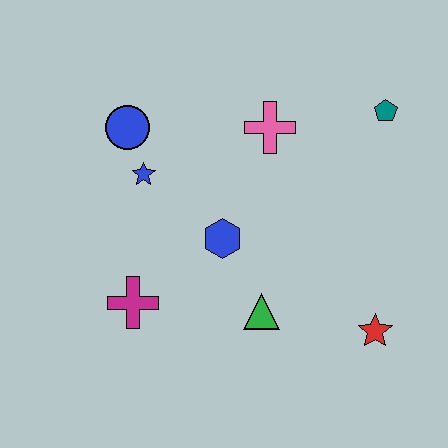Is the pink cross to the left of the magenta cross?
No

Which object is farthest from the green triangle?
The teal pentagon is farthest from the green triangle.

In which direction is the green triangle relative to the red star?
The green triangle is to the left of the red star.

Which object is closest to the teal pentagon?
The pink cross is closest to the teal pentagon.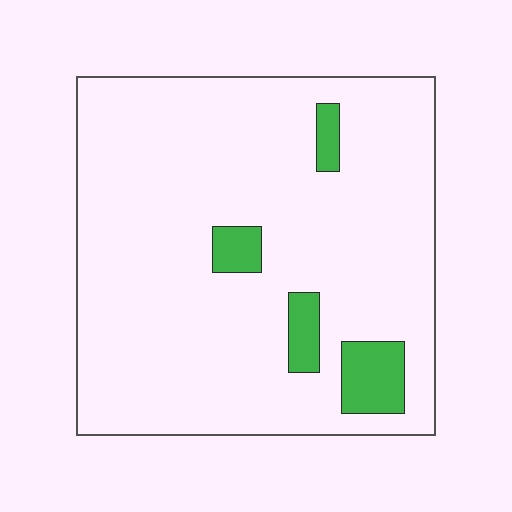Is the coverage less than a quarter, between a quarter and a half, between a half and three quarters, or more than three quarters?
Less than a quarter.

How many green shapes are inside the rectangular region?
4.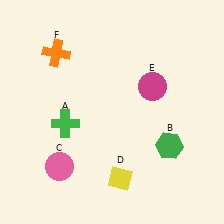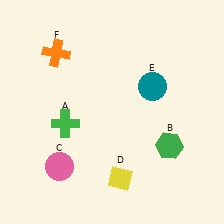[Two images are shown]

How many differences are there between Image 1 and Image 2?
There is 1 difference between the two images.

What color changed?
The circle (E) changed from magenta in Image 1 to teal in Image 2.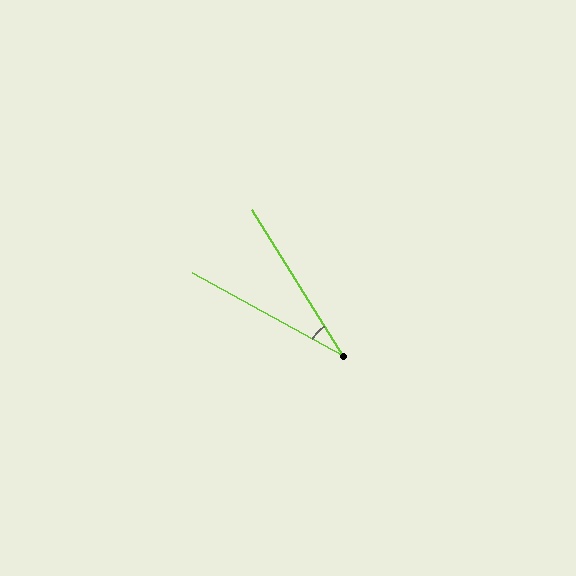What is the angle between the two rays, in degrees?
Approximately 29 degrees.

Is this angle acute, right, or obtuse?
It is acute.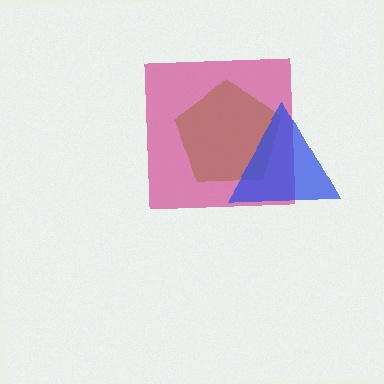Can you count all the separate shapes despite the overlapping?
Yes, there are 3 separate shapes.